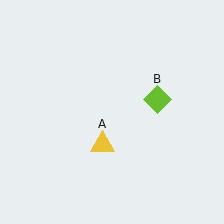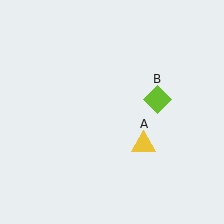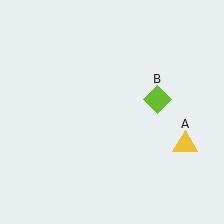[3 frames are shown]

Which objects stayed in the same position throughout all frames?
Lime diamond (object B) remained stationary.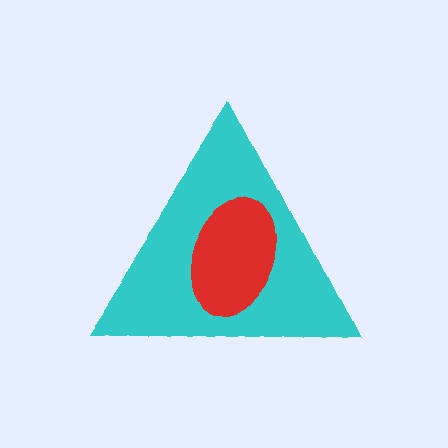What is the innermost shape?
The red ellipse.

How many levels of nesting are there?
2.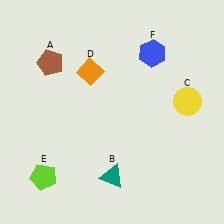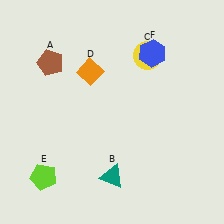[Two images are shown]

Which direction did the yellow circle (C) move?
The yellow circle (C) moved up.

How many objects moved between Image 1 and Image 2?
1 object moved between the two images.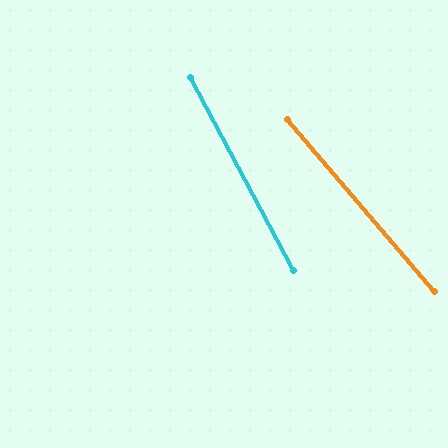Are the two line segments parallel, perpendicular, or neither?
Neither parallel nor perpendicular — they differ by about 13°.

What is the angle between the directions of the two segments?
Approximately 13 degrees.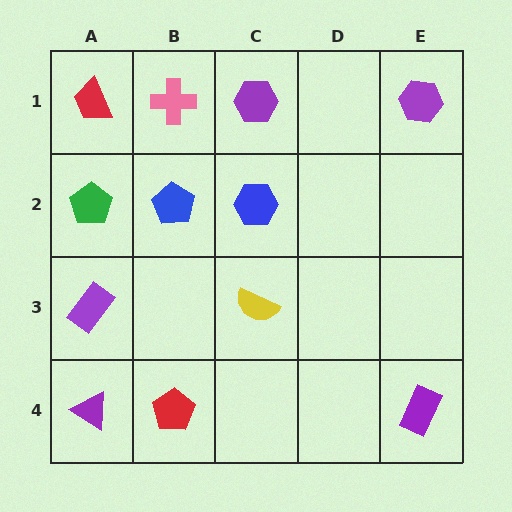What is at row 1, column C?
A purple hexagon.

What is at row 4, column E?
A purple rectangle.